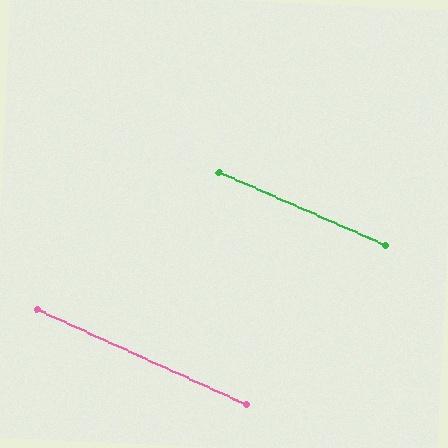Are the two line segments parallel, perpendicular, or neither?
Parallel — their directions differ by only 0.8°.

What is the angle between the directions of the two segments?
Approximately 1 degree.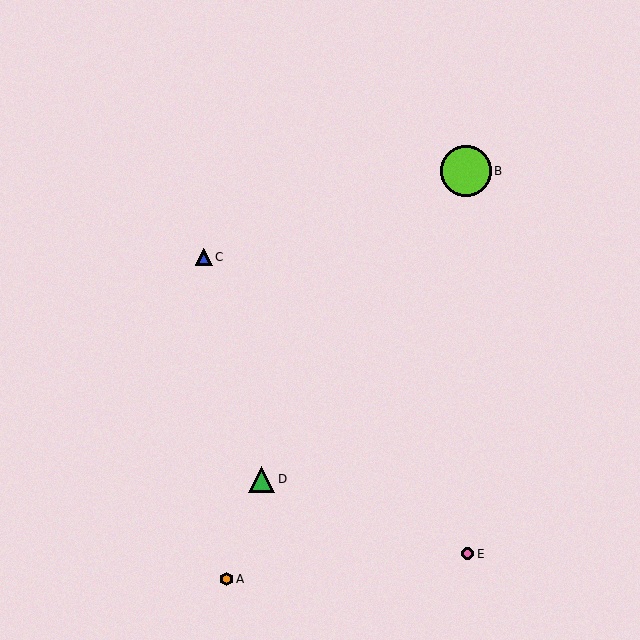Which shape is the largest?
The lime circle (labeled B) is the largest.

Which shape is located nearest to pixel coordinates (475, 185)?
The lime circle (labeled B) at (466, 171) is nearest to that location.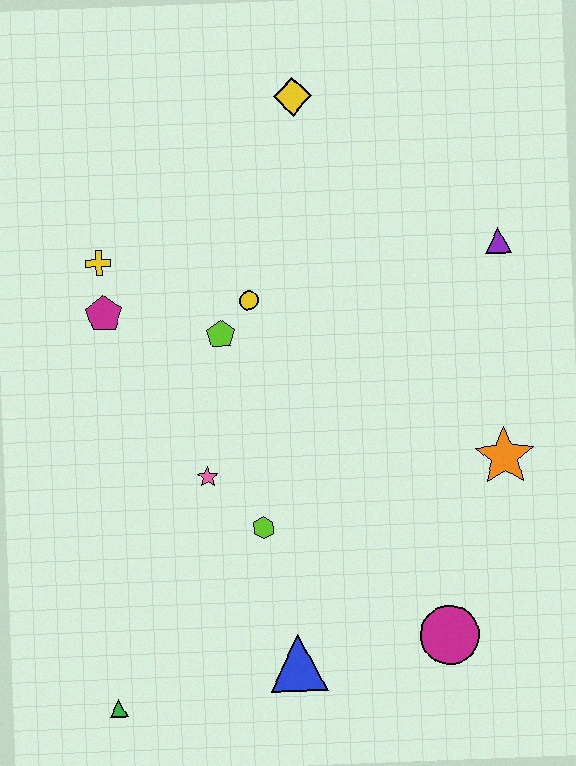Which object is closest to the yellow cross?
The magenta pentagon is closest to the yellow cross.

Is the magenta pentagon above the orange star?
Yes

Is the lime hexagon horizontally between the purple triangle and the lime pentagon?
Yes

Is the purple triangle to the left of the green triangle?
No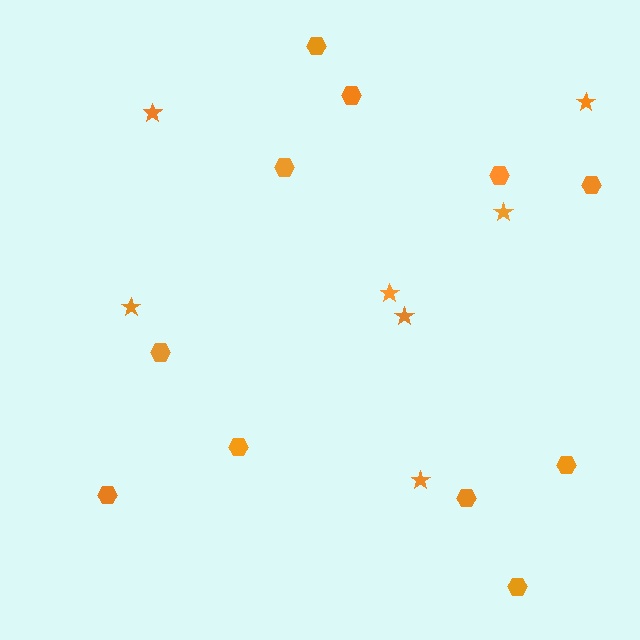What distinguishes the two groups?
There are 2 groups: one group of stars (7) and one group of hexagons (11).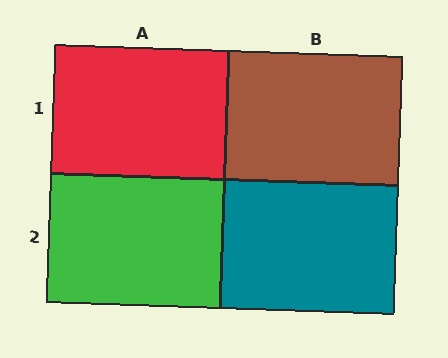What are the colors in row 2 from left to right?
Green, teal.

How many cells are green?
1 cell is green.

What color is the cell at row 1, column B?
Brown.